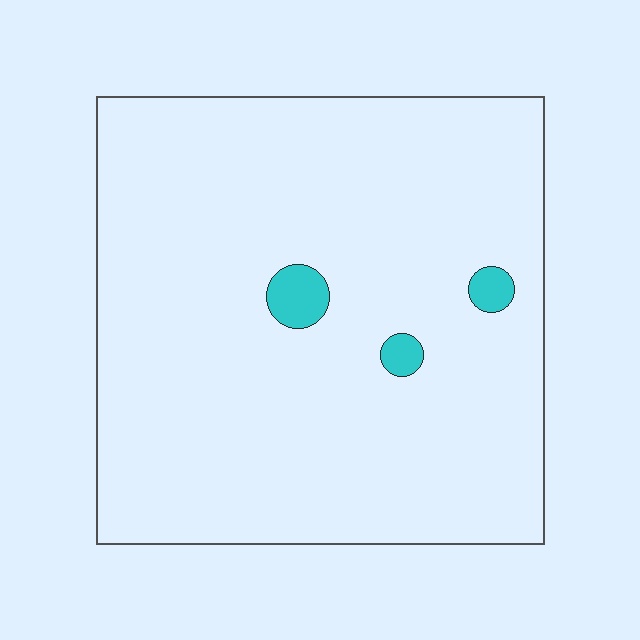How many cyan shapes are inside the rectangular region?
3.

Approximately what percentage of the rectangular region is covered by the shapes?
Approximately 5%.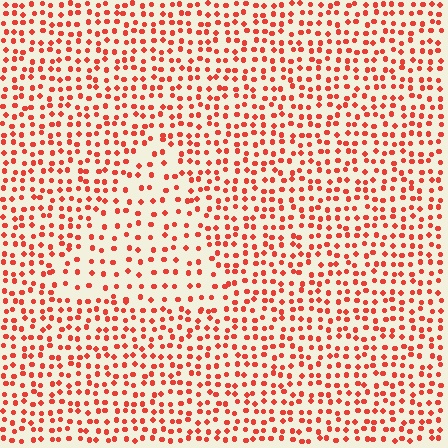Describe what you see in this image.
The image contains small red elements arranged at two different densities. A triangle-shaped region is visible where the elements are less densely packed than the surrounding area.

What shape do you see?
I see a triangle.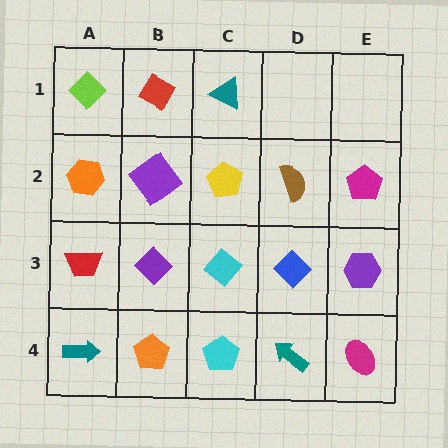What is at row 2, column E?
A magenta pentagon.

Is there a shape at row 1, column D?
No, that cell is empty.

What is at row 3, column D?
A blue diamond.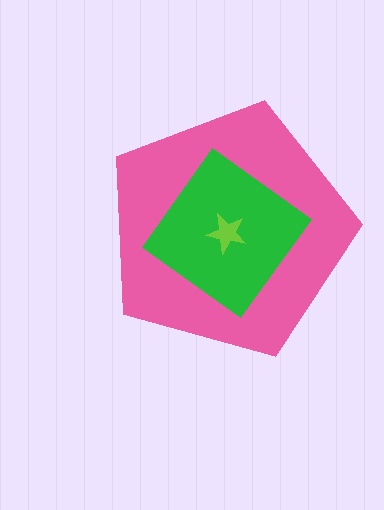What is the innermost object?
The lime star.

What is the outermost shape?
The pink pentagon.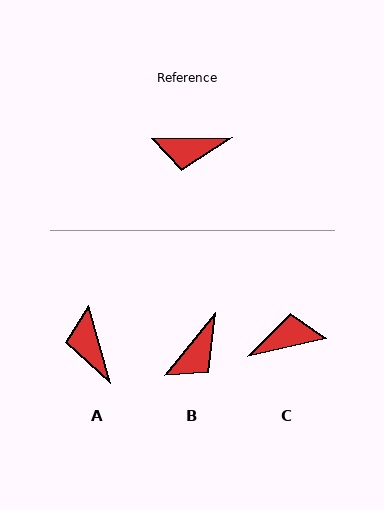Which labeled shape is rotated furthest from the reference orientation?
C, about 168 degrees away.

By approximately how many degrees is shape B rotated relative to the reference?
Approximately 50 degrees counter-clockwise.